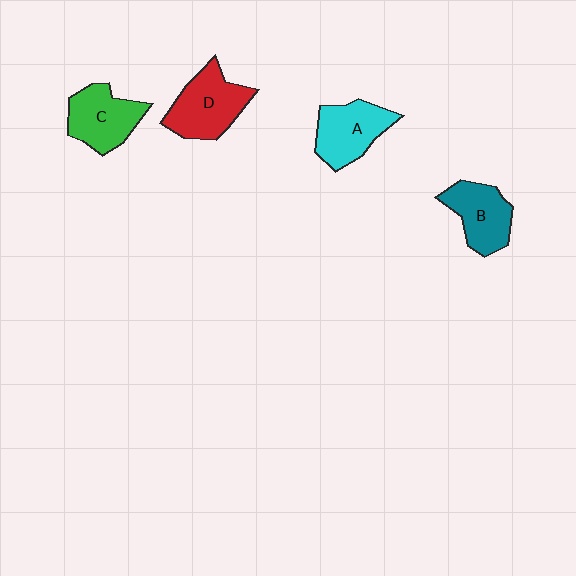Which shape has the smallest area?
Shape B (teal).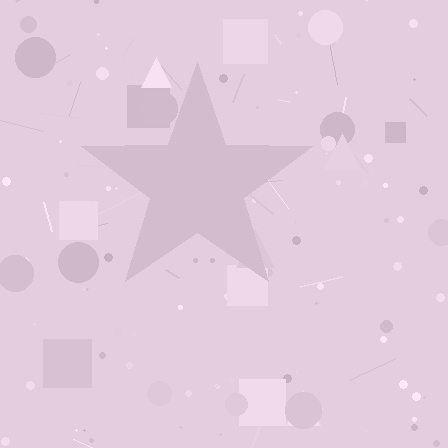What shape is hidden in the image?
A star is hidden in the image.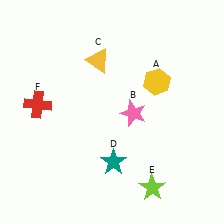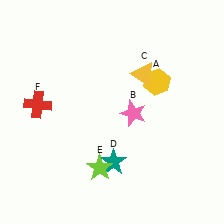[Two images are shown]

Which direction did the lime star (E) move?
The lime star (E) moved left.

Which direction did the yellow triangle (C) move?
The yellow triangle (C) moved right.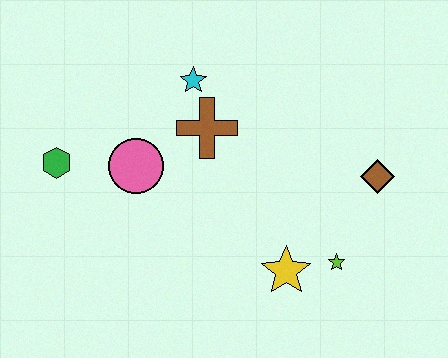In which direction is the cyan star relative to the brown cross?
The cyan star is above the brown cross.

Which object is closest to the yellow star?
The lime star is closest to the yellow star.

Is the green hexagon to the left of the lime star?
Yes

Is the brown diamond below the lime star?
No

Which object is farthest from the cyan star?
The lime star is farthest from the cyan star.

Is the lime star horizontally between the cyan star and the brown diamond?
Yes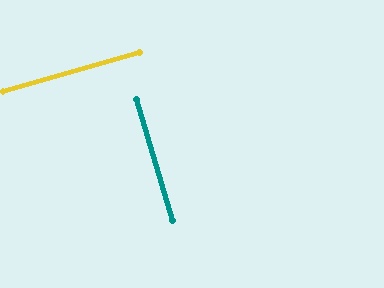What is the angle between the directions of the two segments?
Approximately 89 degrees.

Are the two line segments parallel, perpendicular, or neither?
Perpendicular — they meet at approximately 89°.